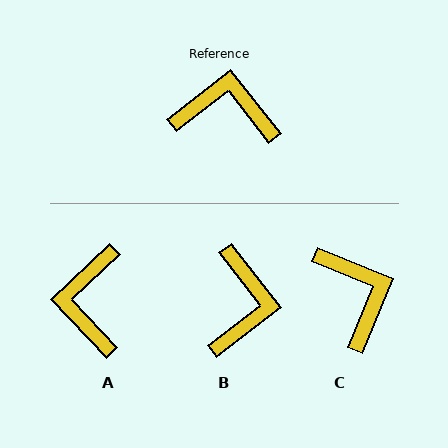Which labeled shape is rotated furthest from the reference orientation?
A, about 95 degrees away.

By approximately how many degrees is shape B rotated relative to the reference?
Approximately 90 degrees clockwise.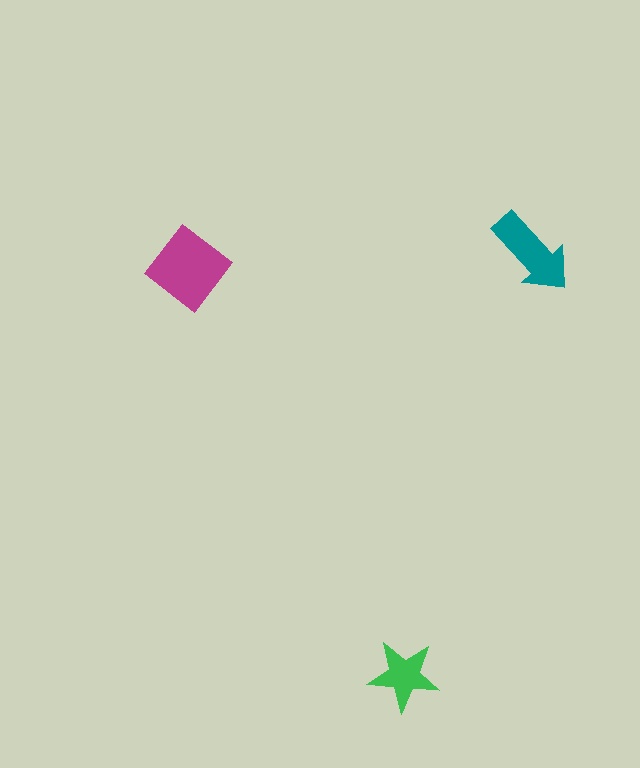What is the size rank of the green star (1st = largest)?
3rd.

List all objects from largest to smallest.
The magenta diamond, the teal arrow, the green star.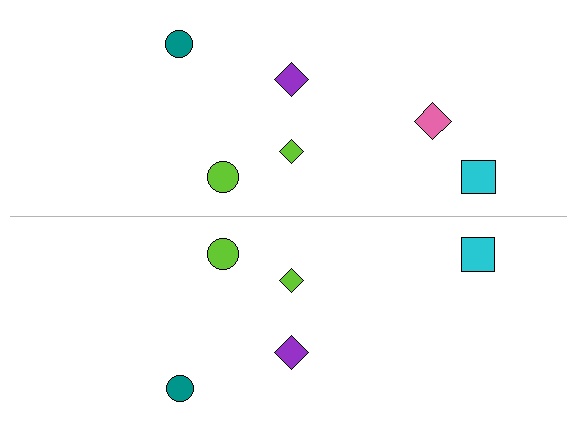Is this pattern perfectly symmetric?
No, the pattern is not perfectly symmetric. A pink diamond is missing from the bottom side.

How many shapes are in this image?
There are 11 shapes in this image.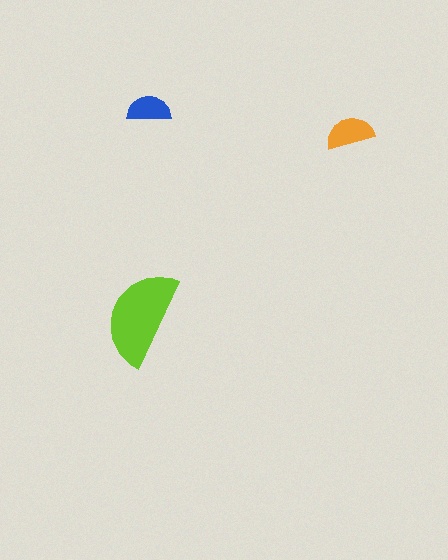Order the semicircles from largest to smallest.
the lime one, the orange one, the blue one.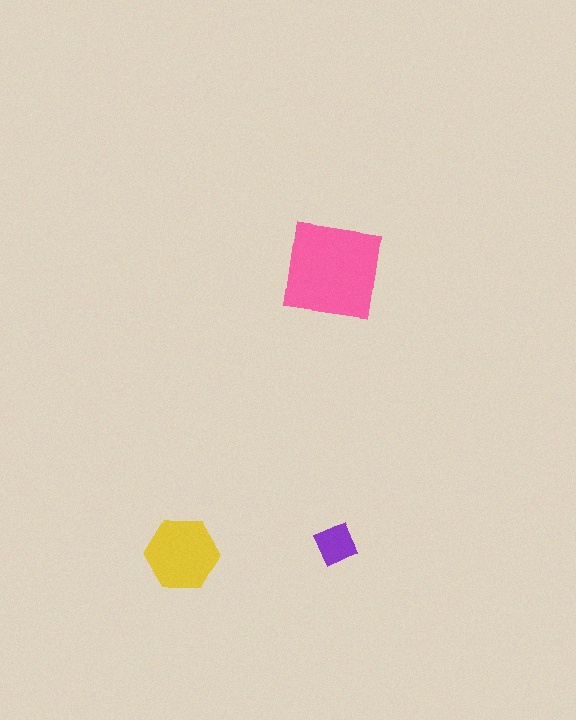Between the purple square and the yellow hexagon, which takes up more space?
The yellow hexagon.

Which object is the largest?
The pink square.